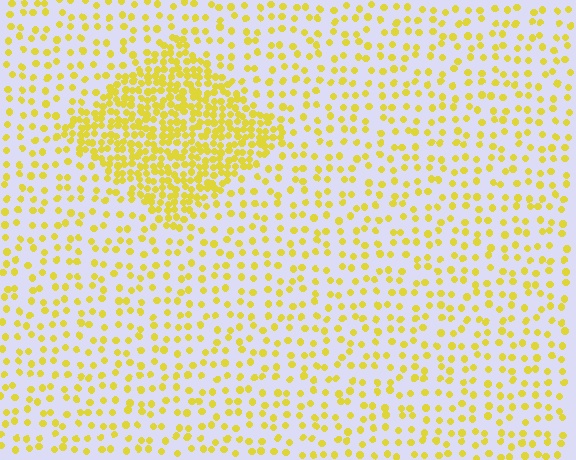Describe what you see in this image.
The image contains small yellow elements arranged at two different densities. A diamond-shaped region is visible where the elements are more densely packed than the surrounding area.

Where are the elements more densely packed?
The elements are more densely packed inside the diamond boundary.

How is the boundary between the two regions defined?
The boundary is defined by a change in element density (approximately 2.8x ratio). All elements are the same color, size, and shape.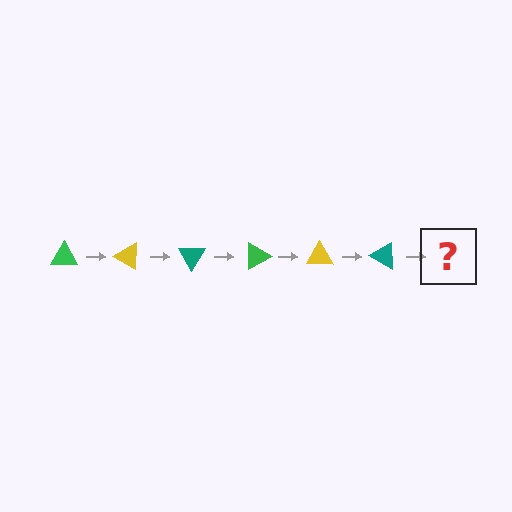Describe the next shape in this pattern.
It should be a green triangle, rotated 180 degrees from the start.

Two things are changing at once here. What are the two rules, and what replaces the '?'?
The two rules are that it rotates 30 degrees each step and the color cycles through green, yellow, and teal. The '?' should be a green triangle, rotated 180 degrees from the start.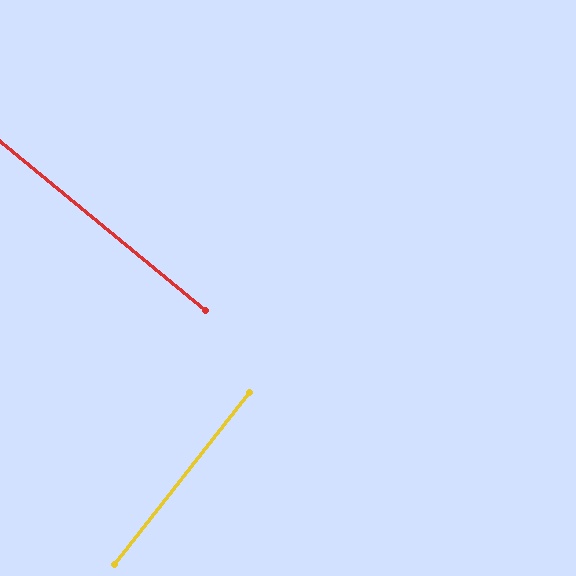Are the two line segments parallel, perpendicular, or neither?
Perpendicular — they meet at approximately 89°.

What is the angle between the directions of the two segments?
Approximately 89 degrees.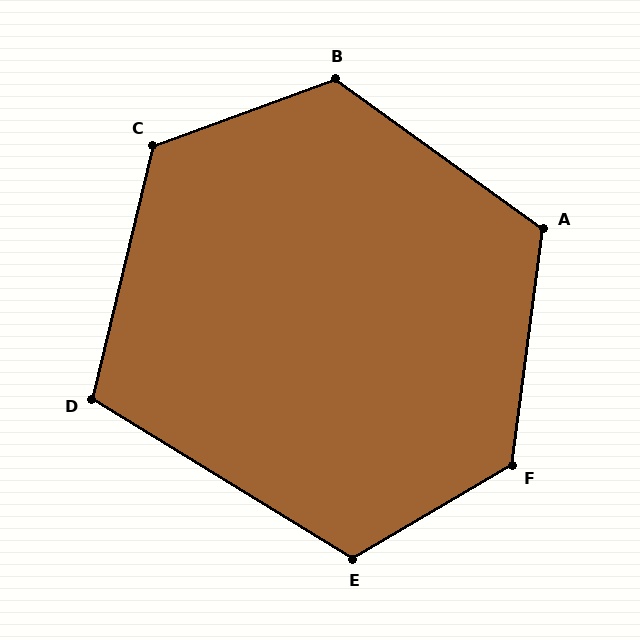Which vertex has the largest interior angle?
F, at approximately 128 degrees.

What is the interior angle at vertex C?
Approximately 124 degrees (obtuse).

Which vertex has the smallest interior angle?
D, at approximately 108 degrees.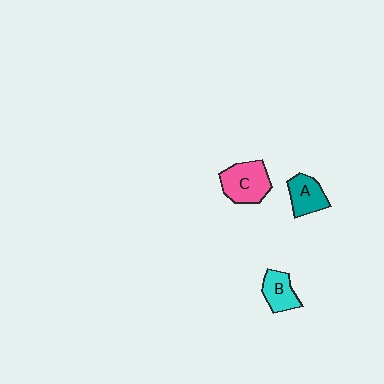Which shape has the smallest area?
Shape B (cyan).